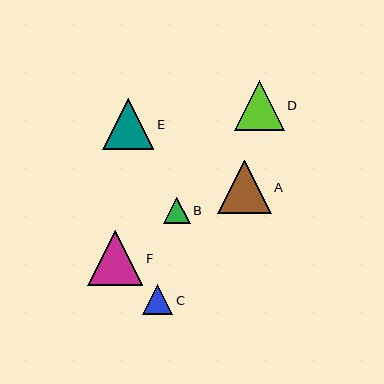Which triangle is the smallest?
Triangle B is the smallest with a size of approximately 27 pixels.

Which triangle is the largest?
Triangle F is the largest with a size of approximately 55 pixels.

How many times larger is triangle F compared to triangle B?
Triangle F is approximately 2.1 times the size of triangle B.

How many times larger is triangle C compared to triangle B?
Triangle C is approximately 1.2 times the size of triangle B.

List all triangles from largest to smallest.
From largest to smallest: F, A, E, D, C, B.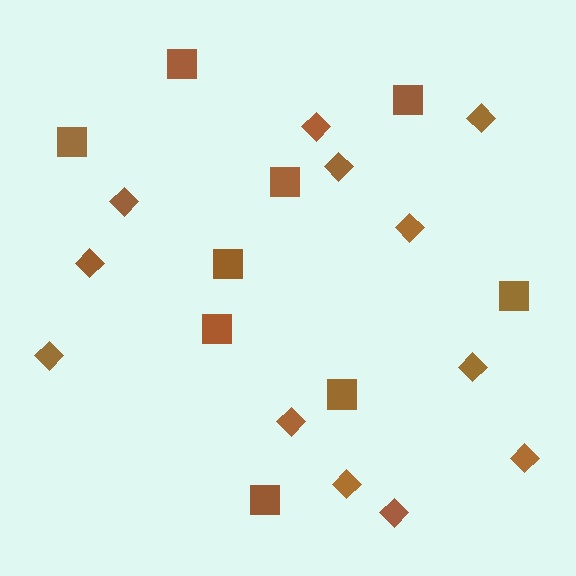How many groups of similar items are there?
There are 2 groups: one group of squares (9) and one group of diamonds (12).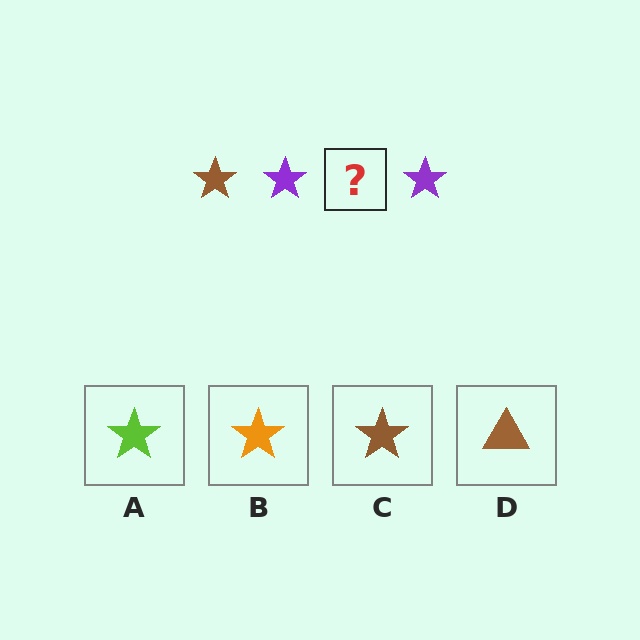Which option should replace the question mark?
Option C.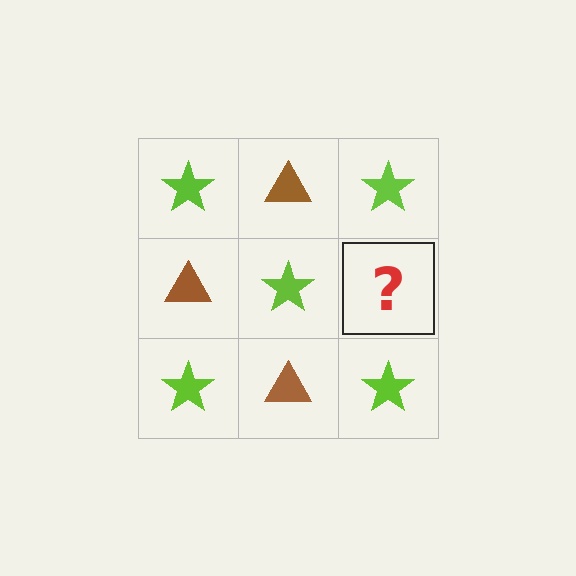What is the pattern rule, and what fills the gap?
The rule is that it alternates lime star and brown triangle in a checkerboard pattern. The gap should be filled with a brown triangle.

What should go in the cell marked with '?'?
The missing cell should contain a brown triangle.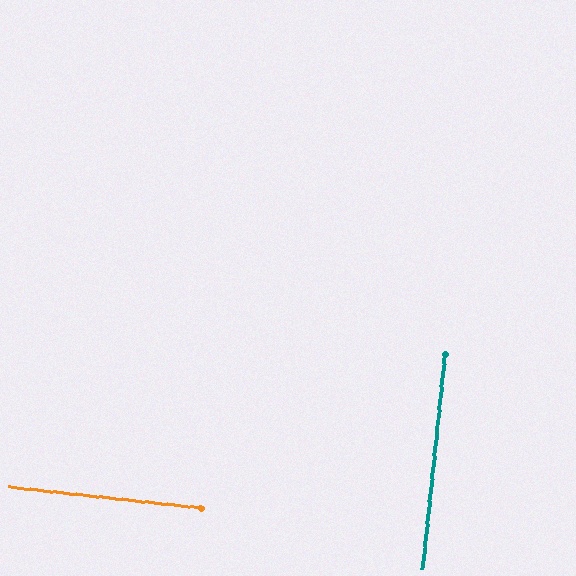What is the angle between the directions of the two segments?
Approximately 90 degrees.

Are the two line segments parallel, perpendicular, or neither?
Perpendicular — they meet at approximately 90°.